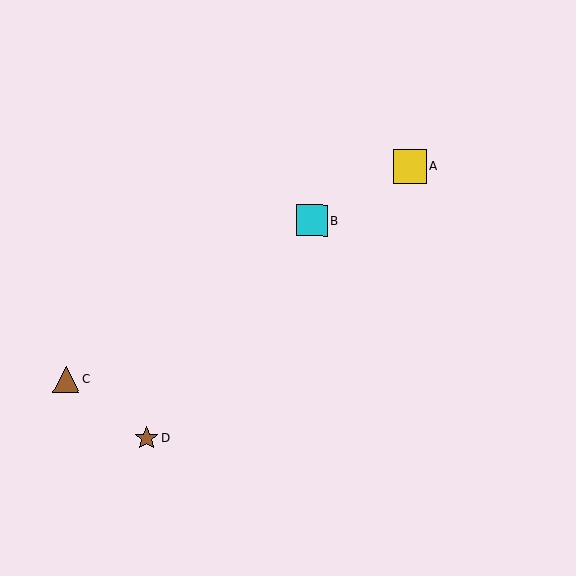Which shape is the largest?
The yellow square (labeled A) is the largest.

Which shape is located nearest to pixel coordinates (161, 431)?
The brown star (labeled D) at (146, 438) is nearest to that location.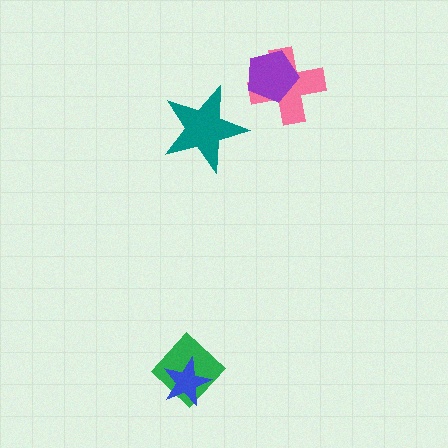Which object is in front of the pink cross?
The purple pentagon is in front of the pink cross.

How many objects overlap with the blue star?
1 object overlaps with the blue star.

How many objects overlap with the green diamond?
1 object overlaps with the green diamond.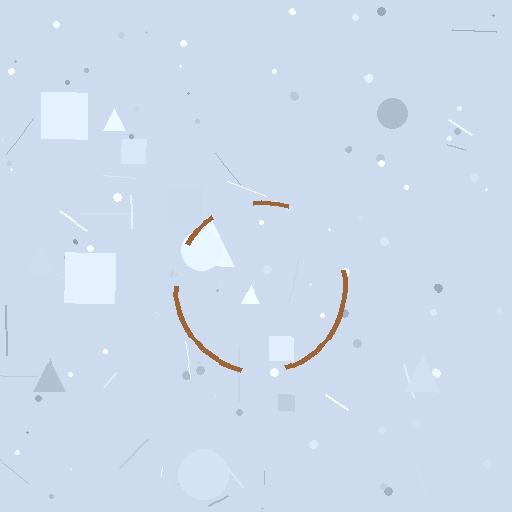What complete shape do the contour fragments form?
The contour fragments form a circle.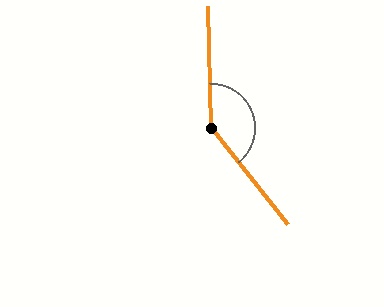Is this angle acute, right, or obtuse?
It is obtuse.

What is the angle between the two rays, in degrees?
Approximately 143 degrees.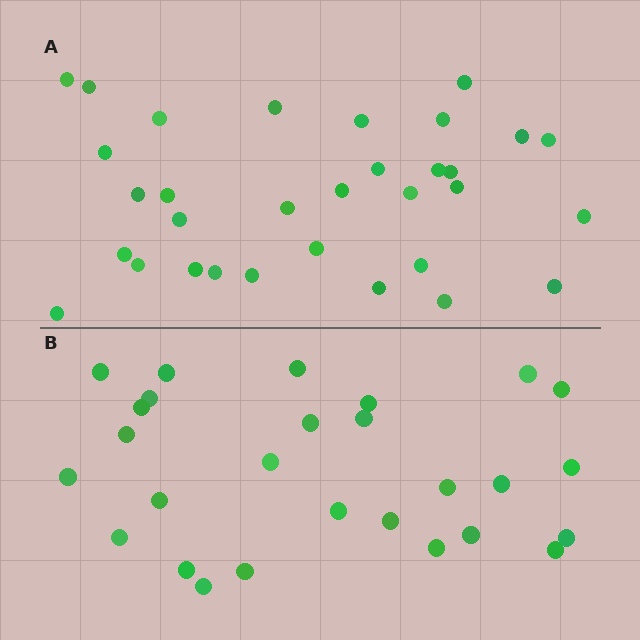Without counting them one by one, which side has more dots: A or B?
Region A (the top region) has more dots.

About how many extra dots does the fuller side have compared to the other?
Region A has about 5 more dots than region B.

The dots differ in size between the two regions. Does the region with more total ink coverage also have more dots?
No. Region B has more total ink coverage because its dots are larger, but region A actually contains more individual dots. Total area can be misleading — the number of items is what matters here.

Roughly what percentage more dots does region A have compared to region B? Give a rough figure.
About 20% more.